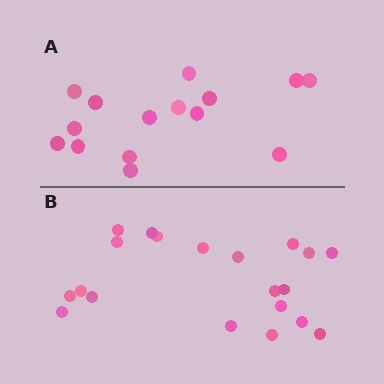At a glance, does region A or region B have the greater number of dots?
Region B (the bottom region) has more dots.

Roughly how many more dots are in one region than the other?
Region B has about 5 more dots than region A.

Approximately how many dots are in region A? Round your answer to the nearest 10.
About 20 dots. (The exact count is 15, which rounds to 20.)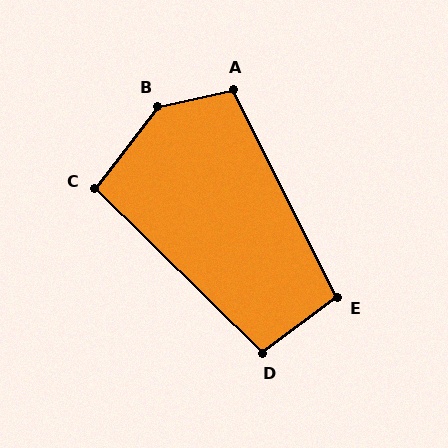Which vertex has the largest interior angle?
B, at approximately 141 degrees.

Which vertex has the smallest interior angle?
C, at approximately 96 degrees.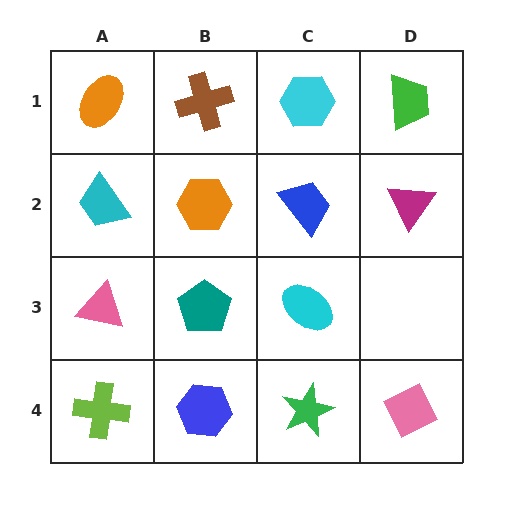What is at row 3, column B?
A teal pentagon.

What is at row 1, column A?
An orange ellipse.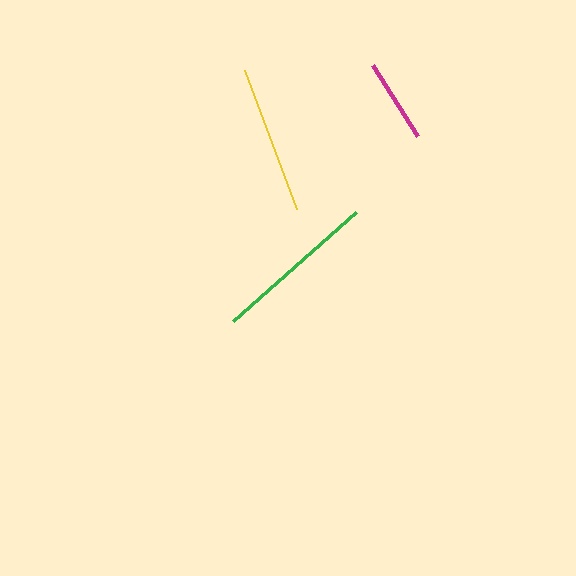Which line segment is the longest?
The green line is the longest at approximately 164 pixels.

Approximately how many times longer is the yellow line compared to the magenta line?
The yellow line is approximately 1.8 times the length of the magenta line.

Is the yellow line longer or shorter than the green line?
The green line is longer than the yellow line.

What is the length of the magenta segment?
The magenta segment is approximately 84 pixels long.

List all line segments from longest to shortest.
From longest to shortest: green, yellow, magenta.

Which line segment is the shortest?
The magenta line is the shortest at approximately 84 pixels.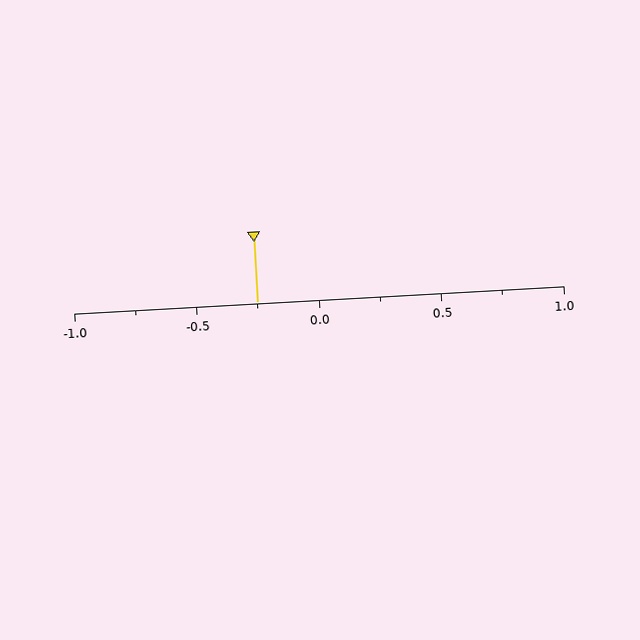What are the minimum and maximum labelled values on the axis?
The axis runs from -1.0 to 1.0.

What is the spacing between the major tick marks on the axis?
The major ticks are spaced 0.5 apart.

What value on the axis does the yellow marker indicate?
The marker indicates approximately -0.25.